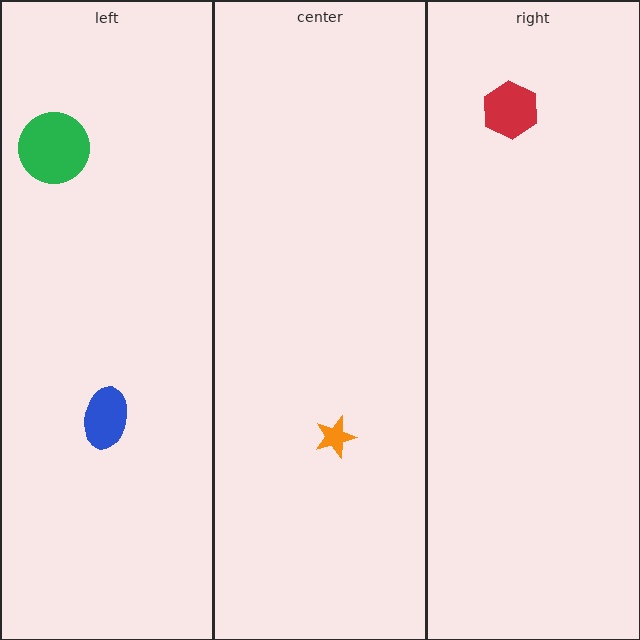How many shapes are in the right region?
1.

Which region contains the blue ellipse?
The left region.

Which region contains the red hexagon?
The right region.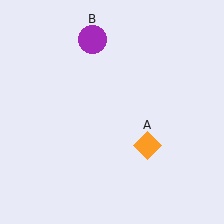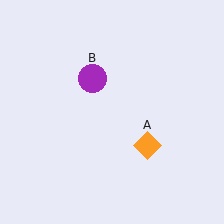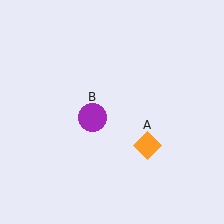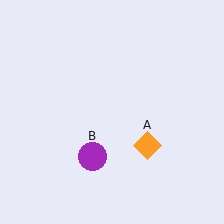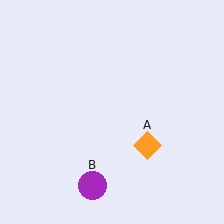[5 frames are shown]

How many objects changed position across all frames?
1 object changed position: purple circle (object B).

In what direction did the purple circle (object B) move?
The purple circle (object B) moved down.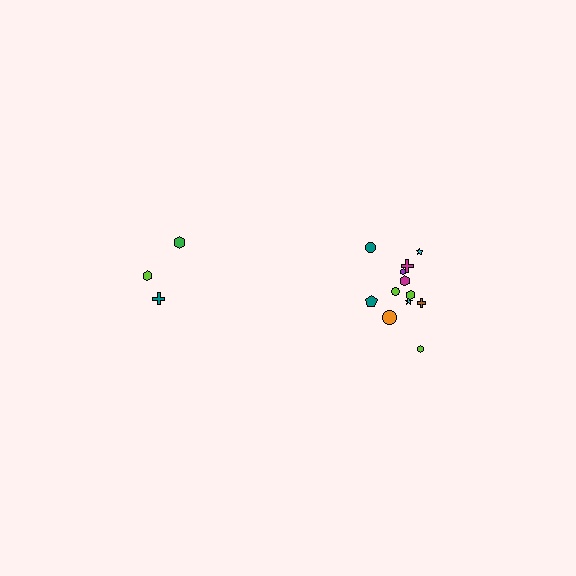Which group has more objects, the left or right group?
The right group.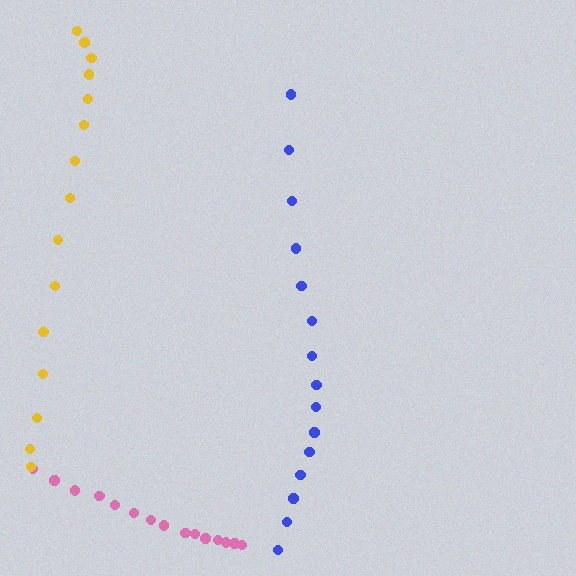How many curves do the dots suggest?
There are 3 distinct paths.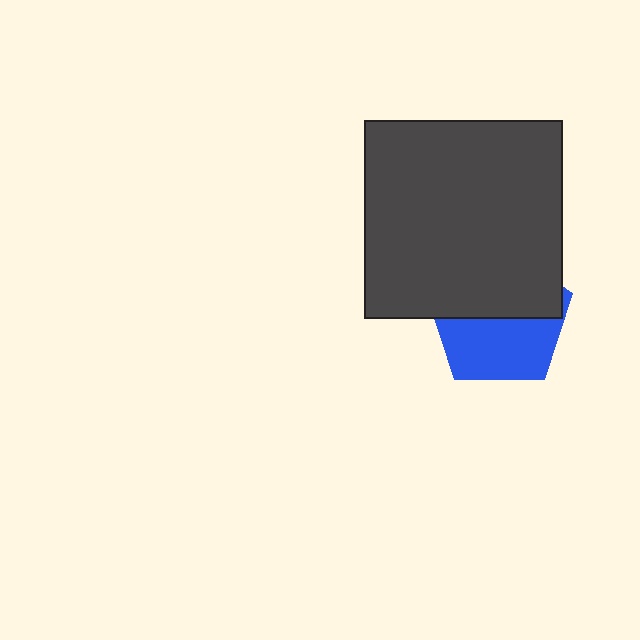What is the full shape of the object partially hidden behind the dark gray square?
The partially hidden object is a blue pentagon.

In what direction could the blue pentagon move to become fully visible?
The blue pentagon could move down. That would shift it out from behind the dark gray square entirely.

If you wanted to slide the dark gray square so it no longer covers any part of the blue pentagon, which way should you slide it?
Slide it up — that is the most direct way to separate the two shapes.